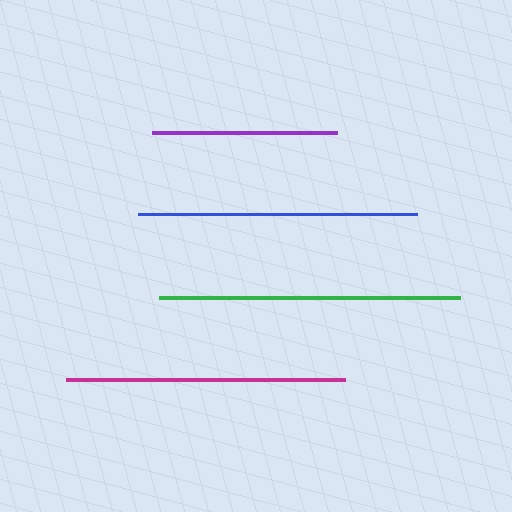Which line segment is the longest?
The green line is the longest at approximately 301 pixels.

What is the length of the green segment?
The green segment is approximately 301 pixels long.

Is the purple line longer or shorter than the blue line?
The blue line is longer than the purple line.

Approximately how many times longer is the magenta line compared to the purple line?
The magenta line is approximately 1.5 times the length of the purple line.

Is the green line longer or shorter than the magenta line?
The green line is longer than the magenta line.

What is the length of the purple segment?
The purple segment is approximately 185 pixels long.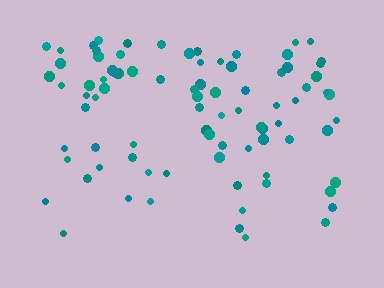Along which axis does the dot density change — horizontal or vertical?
Vertical.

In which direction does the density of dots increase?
From bottom to top, with the top side densest.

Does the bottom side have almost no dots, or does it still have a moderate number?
Still a moderate number, just noticeably fewer than the top.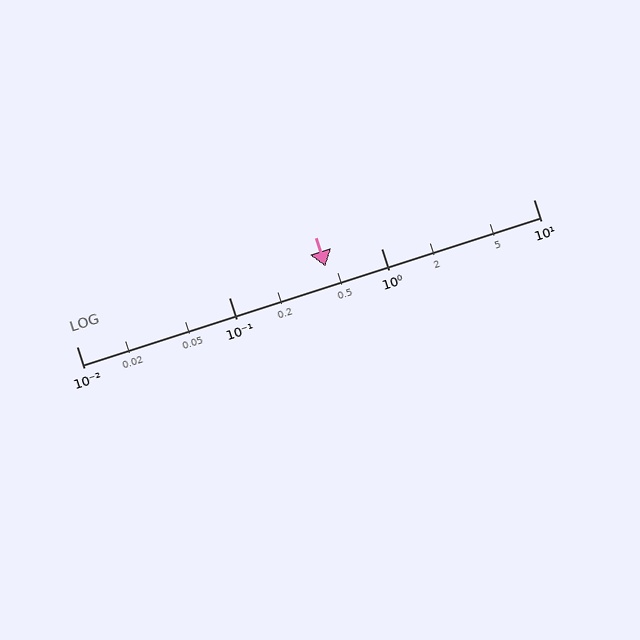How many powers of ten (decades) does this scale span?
The scale spans 3 decades, from 0.01 to 10.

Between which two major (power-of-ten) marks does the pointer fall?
The pointer is between 0.1 and 1.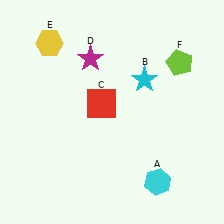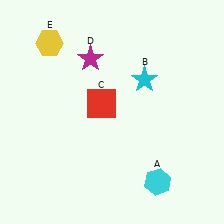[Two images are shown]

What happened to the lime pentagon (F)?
The lime pentagon (F) was removed in Image 2. It was in the top-right area of Image 1.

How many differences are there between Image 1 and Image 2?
There is 1 difference between the two images.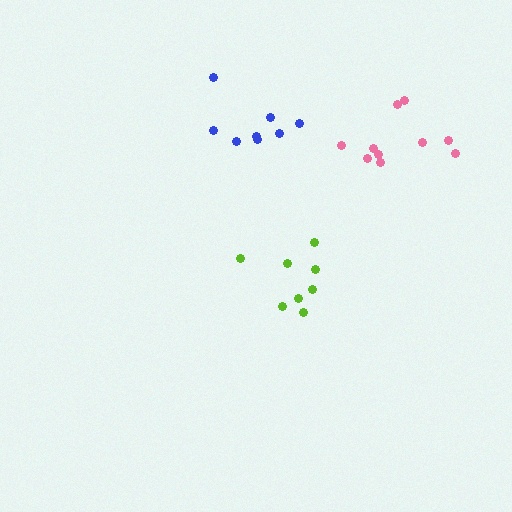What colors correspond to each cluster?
The clusters are colored: lime, pink, blue.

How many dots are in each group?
Group 1: 8 dots, Group 2: 10 dots, Group 3: 8 dots (26 total).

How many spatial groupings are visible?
There are 3 spatial groupings.